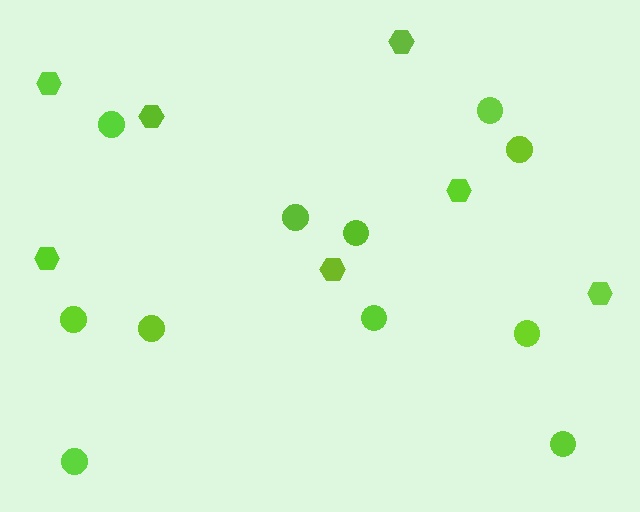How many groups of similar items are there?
There are 2 groups: one group of circles (11) and one group of hexagons (7).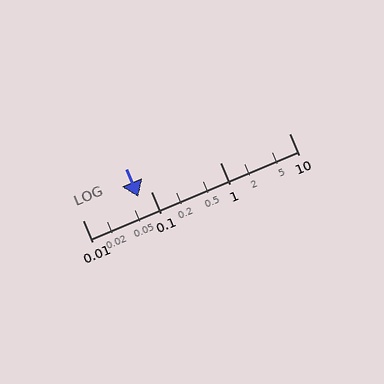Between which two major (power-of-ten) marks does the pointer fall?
The pointer is between 0.01 and 0.1.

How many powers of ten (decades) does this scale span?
The scale spans 3 decades, from 0.01 to 10.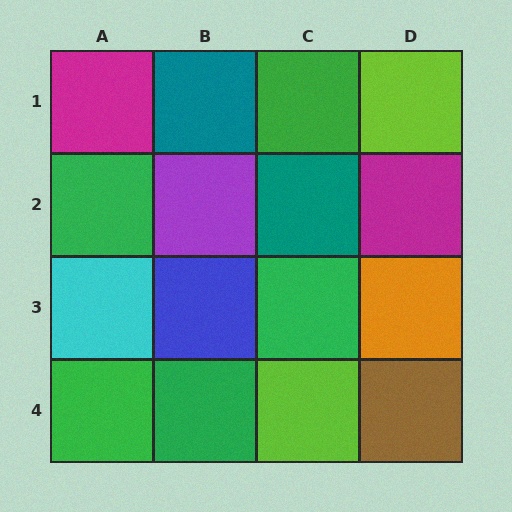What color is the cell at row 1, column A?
Magenta.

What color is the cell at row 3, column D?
Orange.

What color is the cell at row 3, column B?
Blue.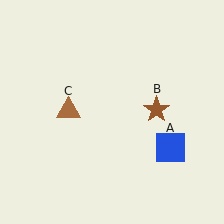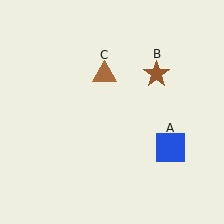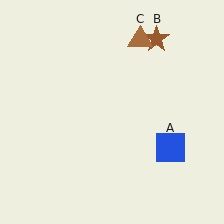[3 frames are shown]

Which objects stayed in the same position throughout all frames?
Blue square (object A) remained stationary.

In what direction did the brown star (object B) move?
The brown star (object B) moved up.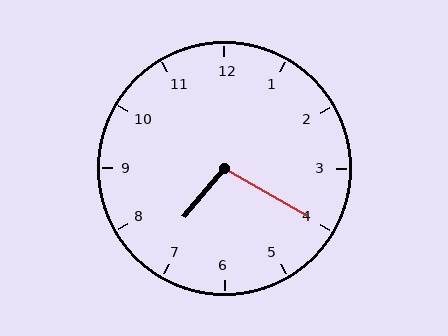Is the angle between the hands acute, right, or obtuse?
It is obtuse.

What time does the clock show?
7:20.